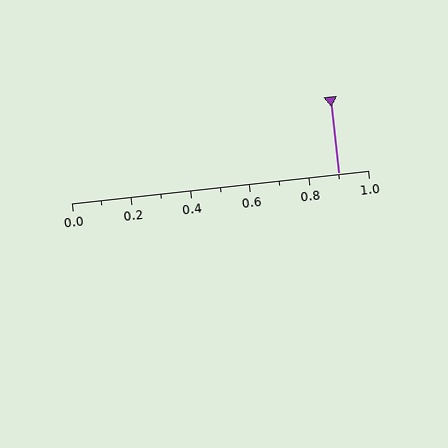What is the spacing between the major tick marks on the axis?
The major ticks are spaced 0.2 apart.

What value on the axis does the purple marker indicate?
The marker indicates approximately 0.9.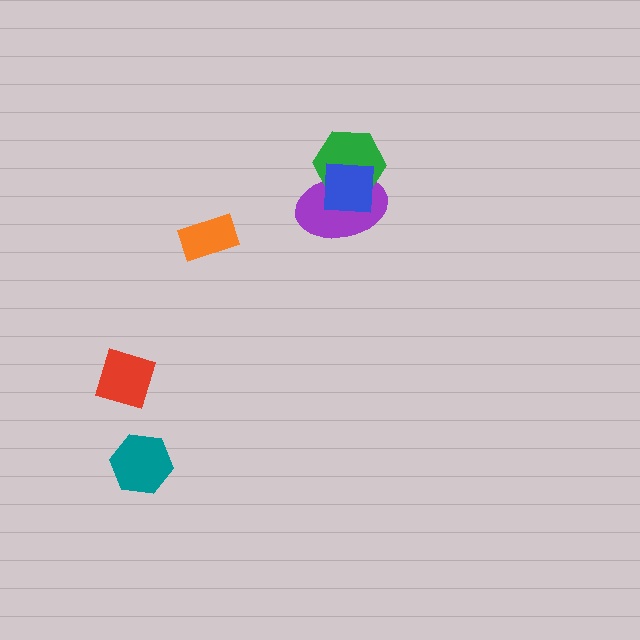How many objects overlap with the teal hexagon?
0 objects overlap with the teal hexagon.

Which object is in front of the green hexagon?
The blue square is in front of the green hexagon.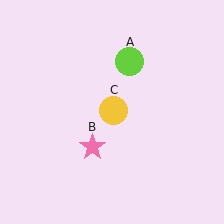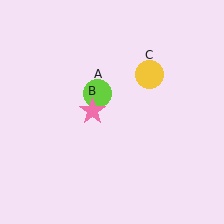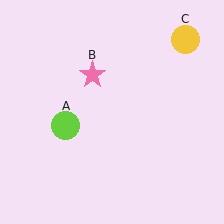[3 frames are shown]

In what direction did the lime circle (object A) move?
The lime circle (object A) moved down and to the left.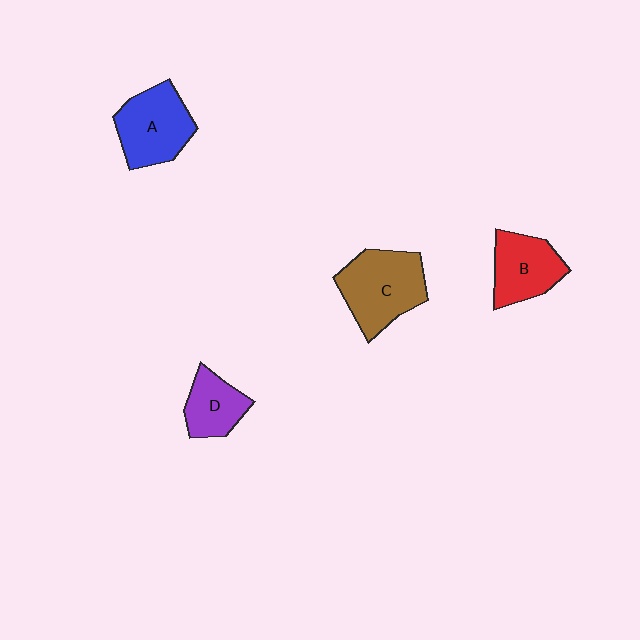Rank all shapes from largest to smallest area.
From largest to smallest: C (brown), A (blue), B (red), D (purple).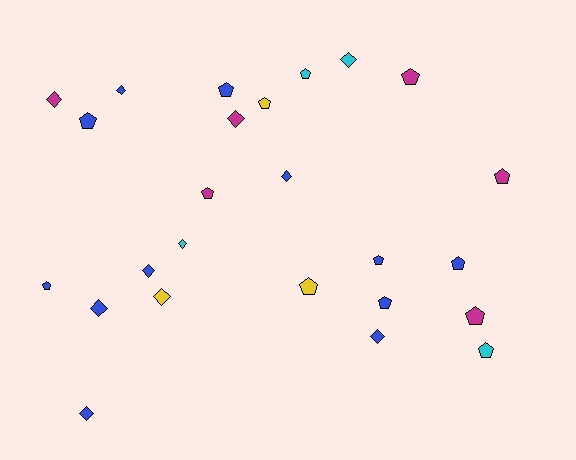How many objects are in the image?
There are 25 objects.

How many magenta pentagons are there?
There are 4 magenta pentagons.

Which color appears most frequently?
Blue, with 12 objects.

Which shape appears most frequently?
Pentagon, with 14 objects.